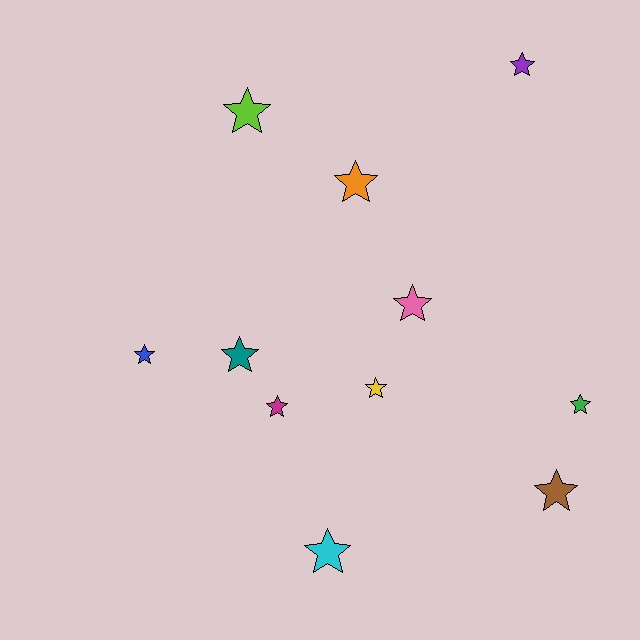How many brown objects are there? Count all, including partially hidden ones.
There is 1 brown object.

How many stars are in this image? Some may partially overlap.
There are 11 stars.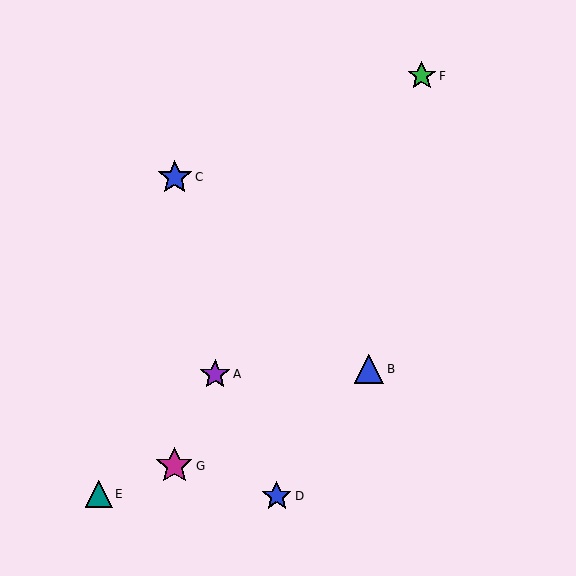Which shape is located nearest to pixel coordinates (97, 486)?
The teal triangle (labeled E) at (99, 494) is nearest to that location.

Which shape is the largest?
The magenta star (labeled G) is the largest.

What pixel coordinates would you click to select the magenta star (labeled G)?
Click at (174, 466) to select the magenta star G.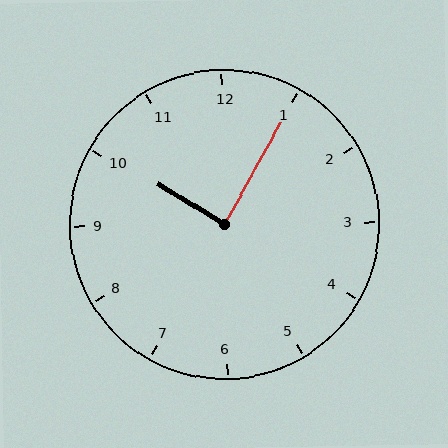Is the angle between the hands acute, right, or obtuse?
It is right.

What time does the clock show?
10:05.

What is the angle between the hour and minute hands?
Approximately 88 degrees.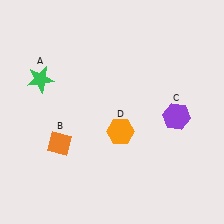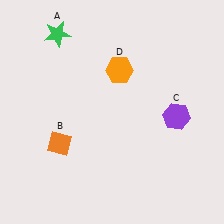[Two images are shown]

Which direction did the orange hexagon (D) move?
The orange hexagon (D) moved up.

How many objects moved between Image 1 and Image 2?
2 objects moved between the two images.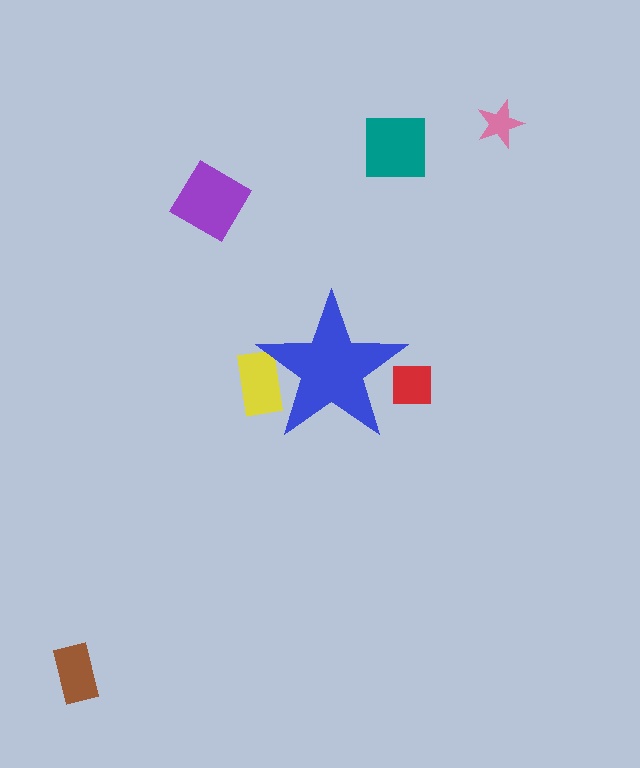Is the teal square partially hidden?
No, the teal square is fully visible.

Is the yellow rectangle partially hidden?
Yes, the yellow rectangle is partially hidden behind the blue star.